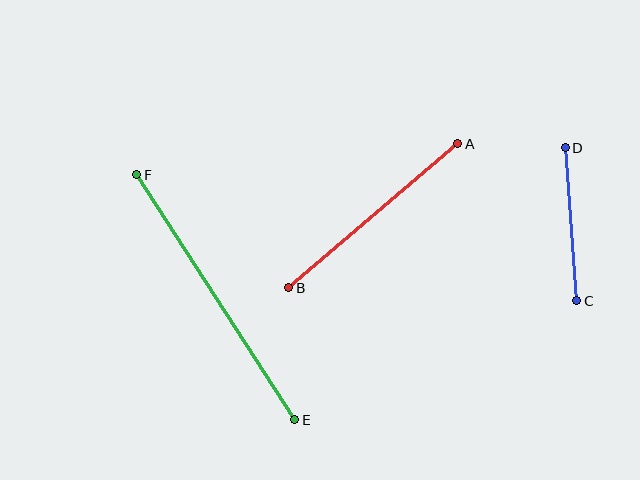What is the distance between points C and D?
The distance is approximately 153 pixels.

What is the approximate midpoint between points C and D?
The midpoint is at approximately (571, 224) pixels.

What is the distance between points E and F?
The distance is approximately 291 pixels.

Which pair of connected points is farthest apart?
Points E and F are farthest apart.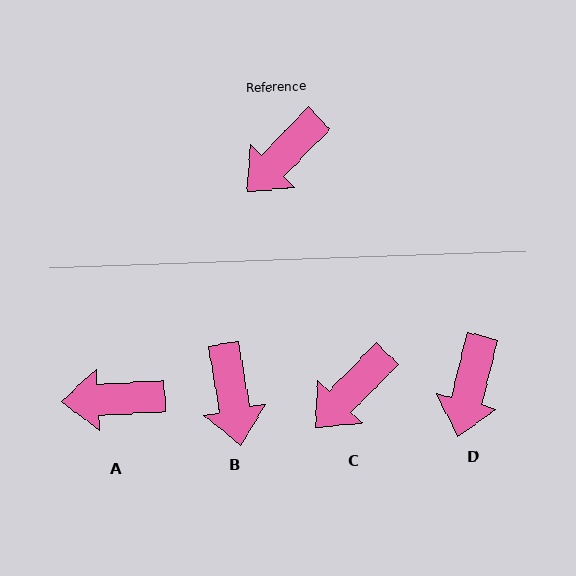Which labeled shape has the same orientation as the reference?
C.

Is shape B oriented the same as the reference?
No, it is off by about 54 degrees.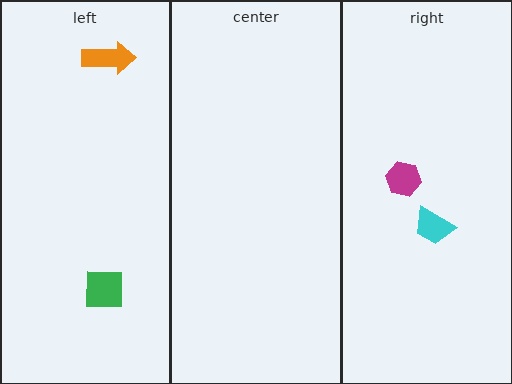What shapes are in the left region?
The orange arrow, the green square.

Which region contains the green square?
The left region.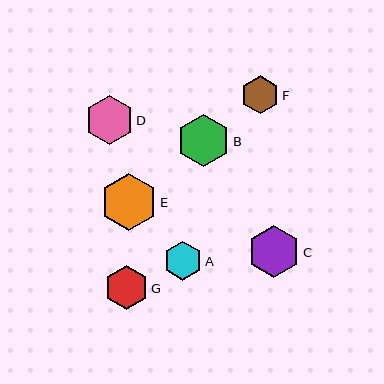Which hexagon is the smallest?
Hexagon F is the smallest with a size of approximately 37 pixels.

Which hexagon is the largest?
Hexagon E is the largest with a size of approximately 57 pixels.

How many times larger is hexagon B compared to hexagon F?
Hexagon B is approximately 1.4 times the size of hexagon F.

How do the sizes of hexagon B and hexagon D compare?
Hexagon B and hexagon D are approximately the same size.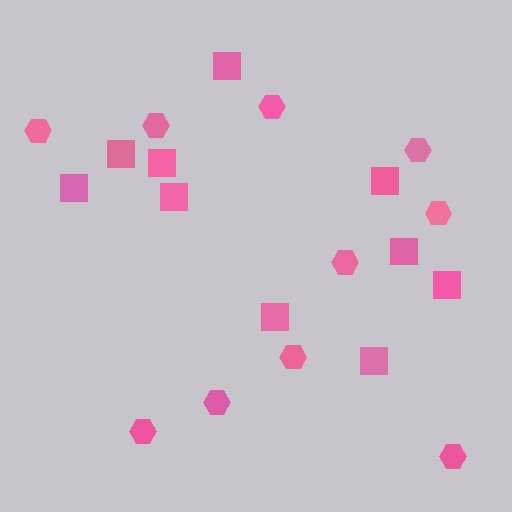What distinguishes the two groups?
There are 2 groups: one group of hexagons (10) and one group of squares (10).